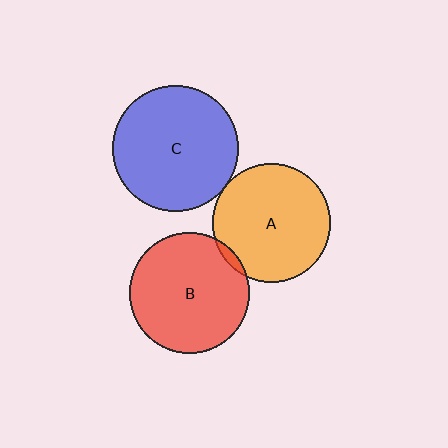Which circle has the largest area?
Circle C (blue).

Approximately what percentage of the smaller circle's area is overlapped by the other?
Approximately 5%.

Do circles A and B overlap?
Yes.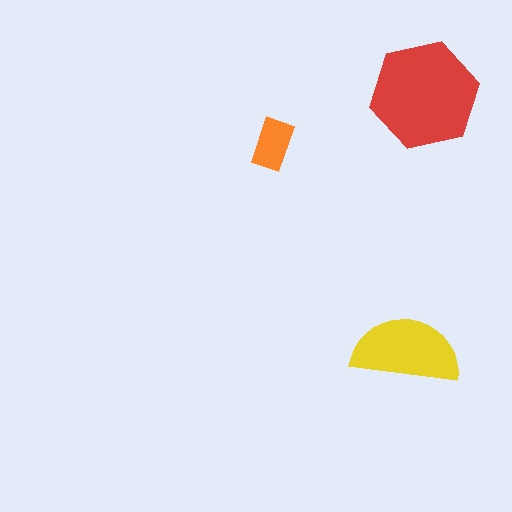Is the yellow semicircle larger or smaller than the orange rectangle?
Larger.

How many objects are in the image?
There are 3 objects in the image.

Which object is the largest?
The red hexagon.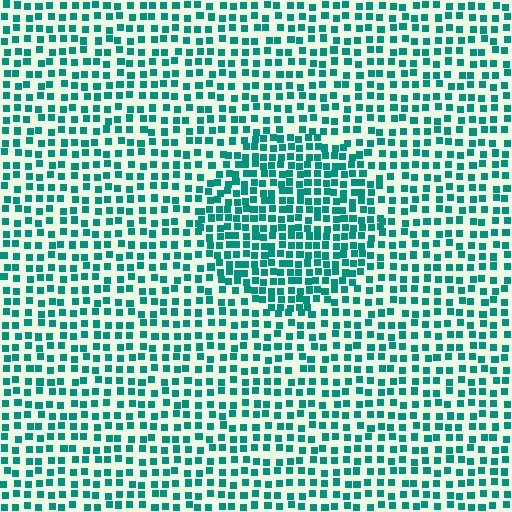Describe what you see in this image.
The image contains small teal elements arranged at two different densities. A circle-shaped region is visible where the elements are more densely packed than the surrounding area.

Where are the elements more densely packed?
The elements are more densely packed inside the circle boundary.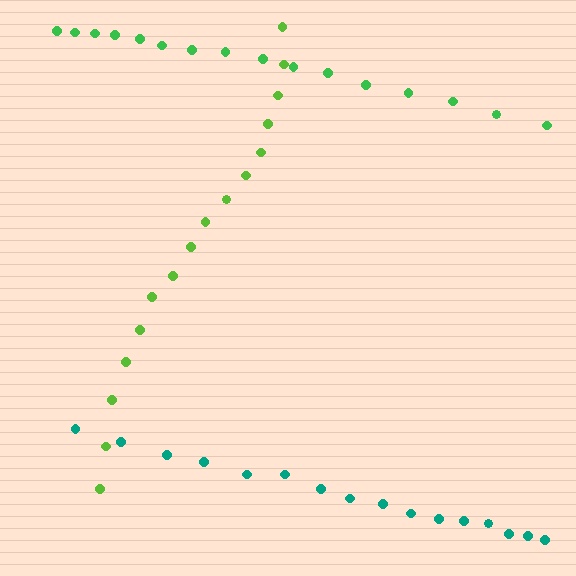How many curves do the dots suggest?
There are 3 distinct paths.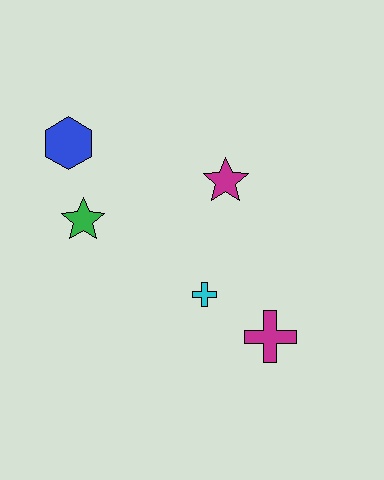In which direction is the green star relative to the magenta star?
The green star is to the left of the magenta star.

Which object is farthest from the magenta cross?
The blue hexagon is farthest from the magenta cross.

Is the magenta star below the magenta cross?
No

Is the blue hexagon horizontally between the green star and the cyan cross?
No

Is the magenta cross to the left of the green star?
No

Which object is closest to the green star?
The blue hexagon is closest to the green star.